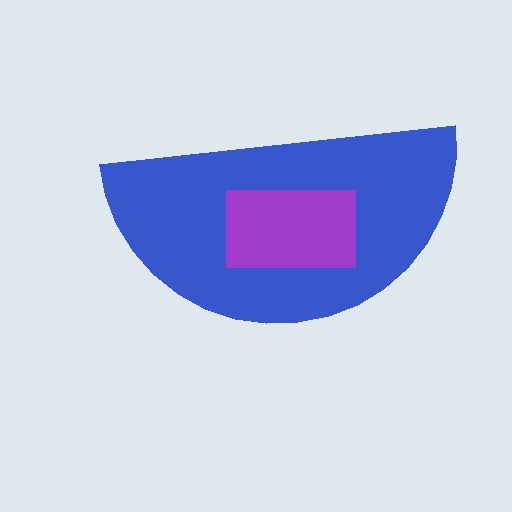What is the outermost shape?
The blue semicircle.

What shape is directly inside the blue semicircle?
The purple rectangle.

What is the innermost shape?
The purple rectangle.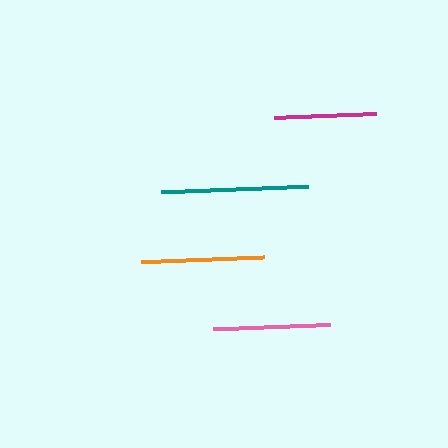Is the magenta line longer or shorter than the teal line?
The teal line is longer than the magenta line.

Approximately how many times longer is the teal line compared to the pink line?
The teal line is approximately 1.3 times the length of the pink line.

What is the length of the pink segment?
The pink segment is approximately 117 pixels long.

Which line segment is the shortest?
The magenta line is the shortest at approximately 102 pixels.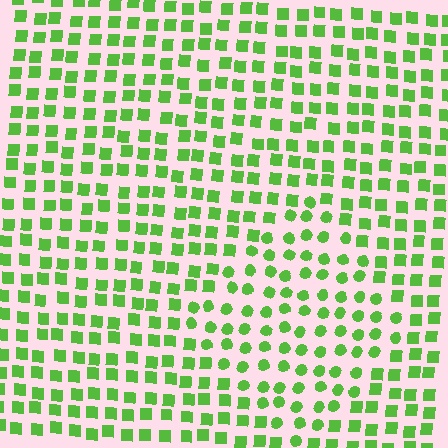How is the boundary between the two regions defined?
The boundary is defined by a change in element shape: circles inside vs. squares outside. All elements share the same color and spacing.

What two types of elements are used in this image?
The image uses circles inside the diamond region and squares outside it.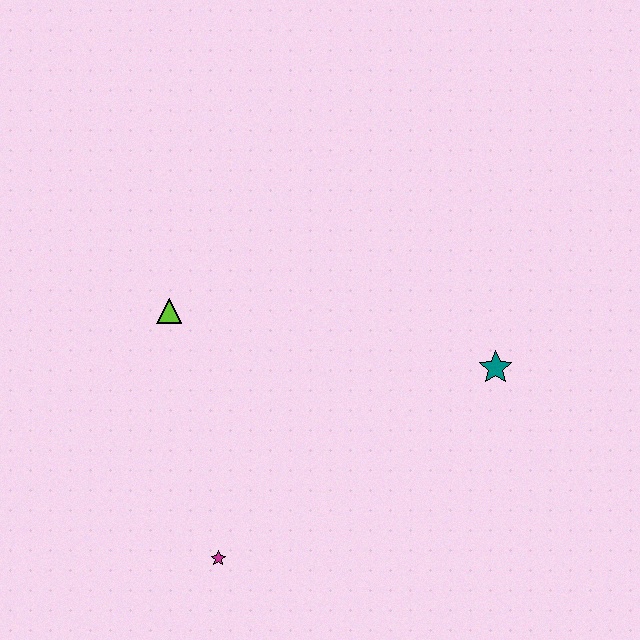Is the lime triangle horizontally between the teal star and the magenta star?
No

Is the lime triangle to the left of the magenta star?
Yes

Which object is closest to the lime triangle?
The magenta star is closest to the lime triangle.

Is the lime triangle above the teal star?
Yes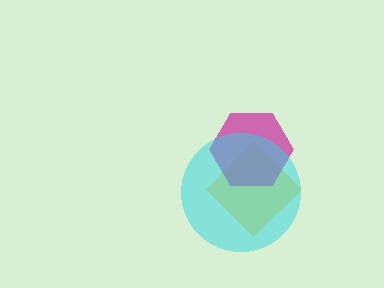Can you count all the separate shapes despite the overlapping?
Yes, there are 3 separate shapes.